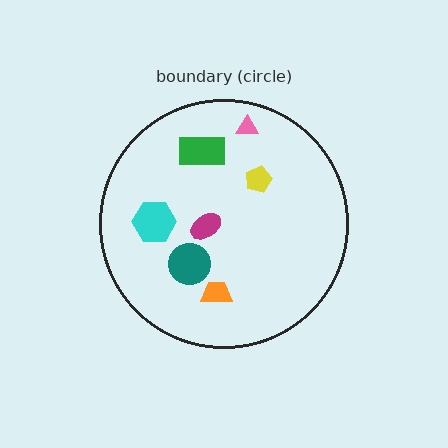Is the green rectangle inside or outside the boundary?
Inside.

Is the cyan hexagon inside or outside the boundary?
Inside.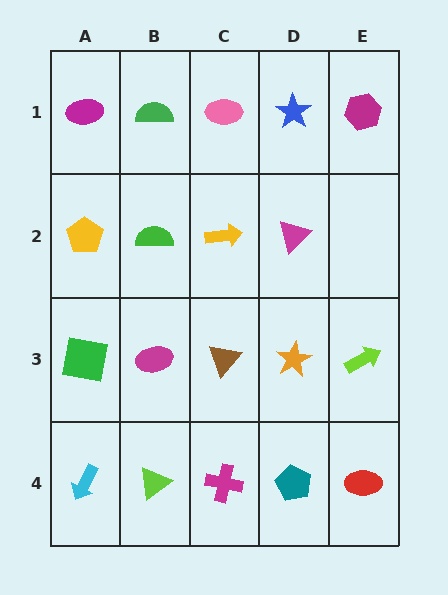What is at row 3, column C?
A brown triangle.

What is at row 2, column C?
A yellow arrow.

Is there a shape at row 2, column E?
No, that cell is empty.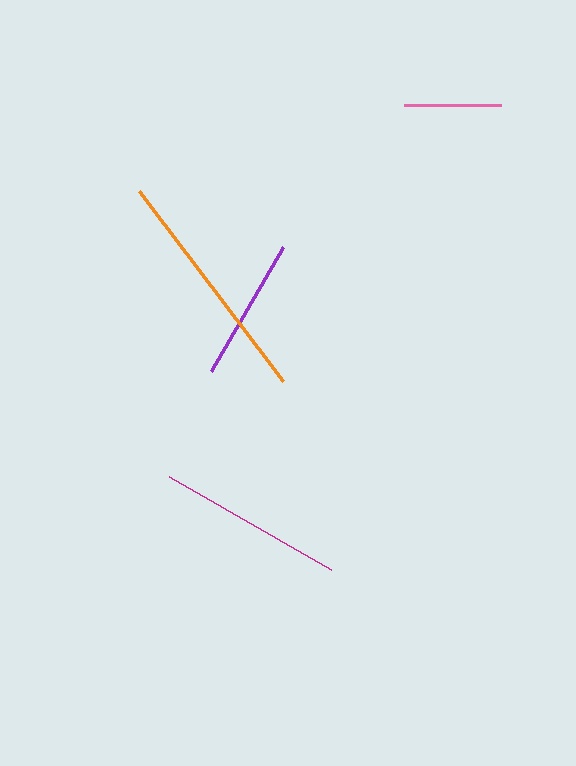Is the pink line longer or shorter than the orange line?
The orange line is longer than the pink line.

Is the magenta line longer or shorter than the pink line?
The magenta line is longer than the pink line.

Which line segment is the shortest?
The pink line is the shortest at approximately 97 pixels.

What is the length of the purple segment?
The purple segment is approximately 144 pixels long.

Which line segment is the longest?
The orange line is the longest at approximately 238 pixels.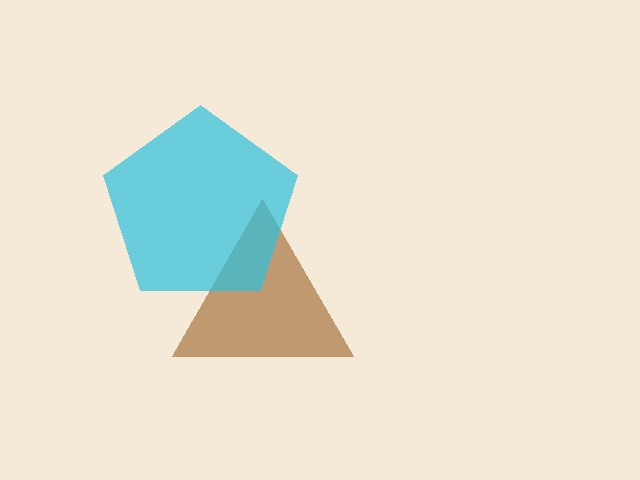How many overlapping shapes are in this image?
There are 2 overlapping shapes in the image.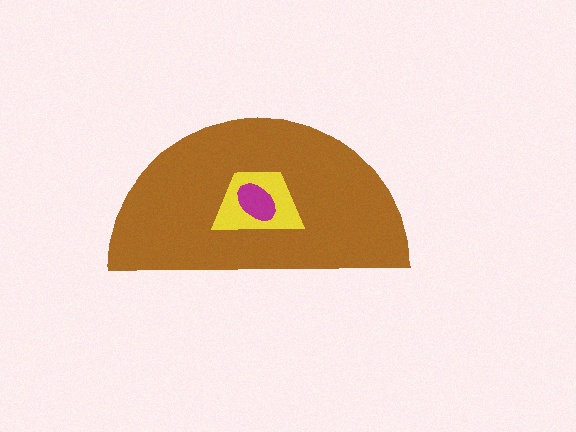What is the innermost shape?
The magenta ellipse.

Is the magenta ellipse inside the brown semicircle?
Yes.